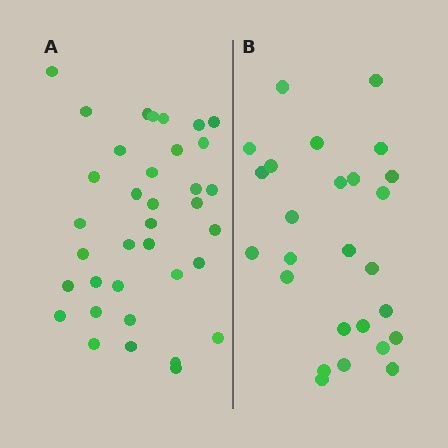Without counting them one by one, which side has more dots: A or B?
Region A (the left region) has more dots.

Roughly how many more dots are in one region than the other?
Region A has roughly 10 or so more dots than region B.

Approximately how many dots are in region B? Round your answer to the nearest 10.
About 30 dots. (The exact count is 26, which rounds to 30.)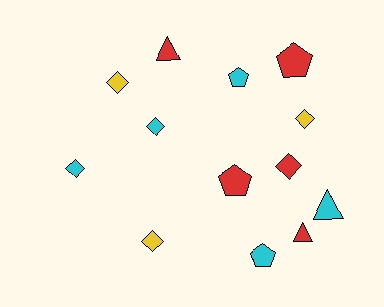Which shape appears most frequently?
Diamond, with 6 objects.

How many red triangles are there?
There are 2 red triangles.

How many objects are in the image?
There are 13 objects.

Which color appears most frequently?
Cyan, with 5 objects.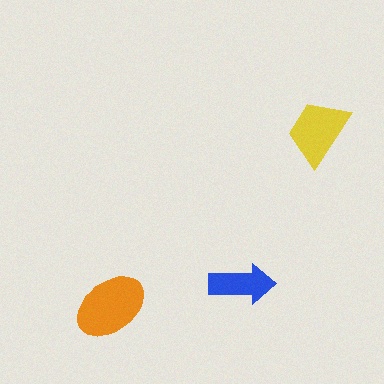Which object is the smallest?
The blue arrow.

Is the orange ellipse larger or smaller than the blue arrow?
Larger.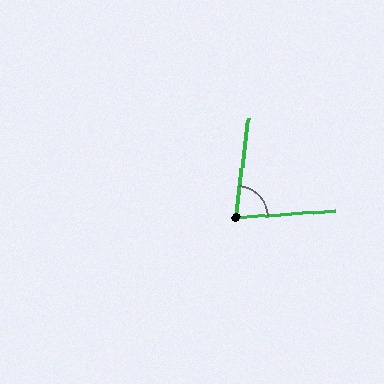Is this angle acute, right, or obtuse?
It is acute.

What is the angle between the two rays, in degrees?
Approximately 79 degrees.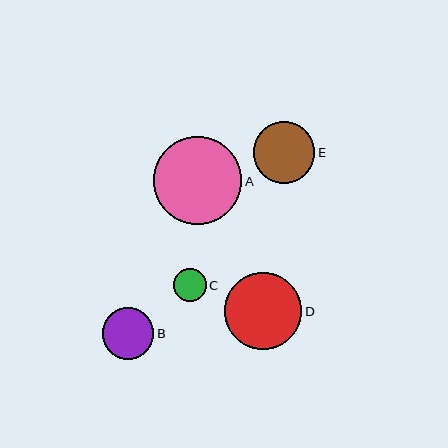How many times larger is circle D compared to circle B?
Circle D is approximately 1.5 times the size of circle B.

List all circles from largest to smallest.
From largest to smallest: A, D, E, B, C.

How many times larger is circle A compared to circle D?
Circle A is approximately 1.1 times the size of circle D.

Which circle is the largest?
Circle A is the largest with a size of approximately 88 pixels.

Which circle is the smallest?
Circle C is the smallest with a size of approximately 33 pixels.